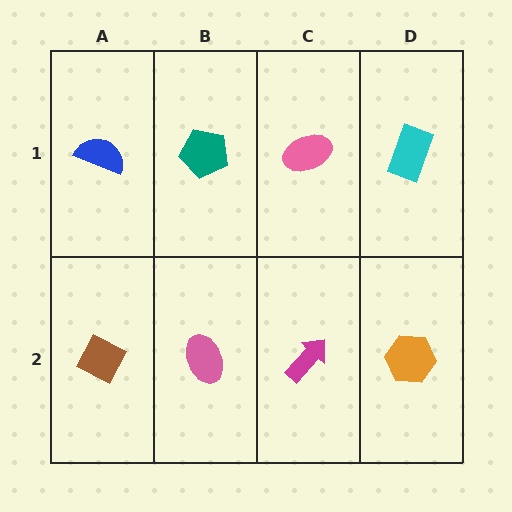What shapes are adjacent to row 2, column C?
A pink ellipse (row 1, column C), a pink ellipse (row 2, column B), an orange hexagon (row 2, column D).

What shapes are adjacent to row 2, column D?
A cyan rectangle (row 1, column D), a magenta arrow (row 2, column C).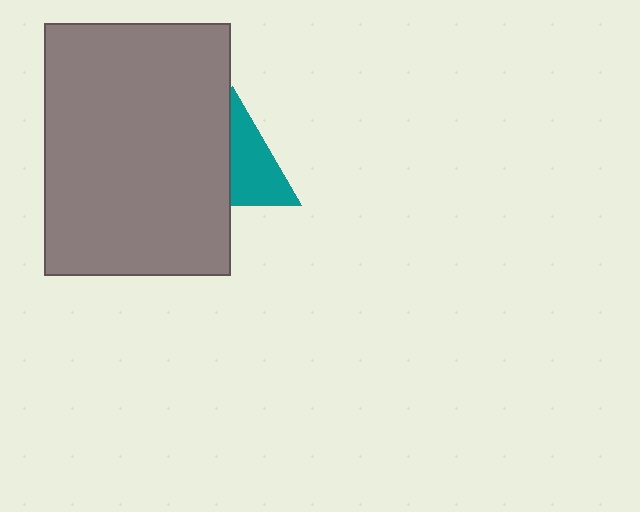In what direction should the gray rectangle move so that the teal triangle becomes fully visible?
The gray rectangle should move left. That is the shortest direction to clear the overlap and leave the teal triangle fully visible.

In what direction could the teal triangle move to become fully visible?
The teal triangle could move right. That would shift it out from behind the gray rectangle entirely.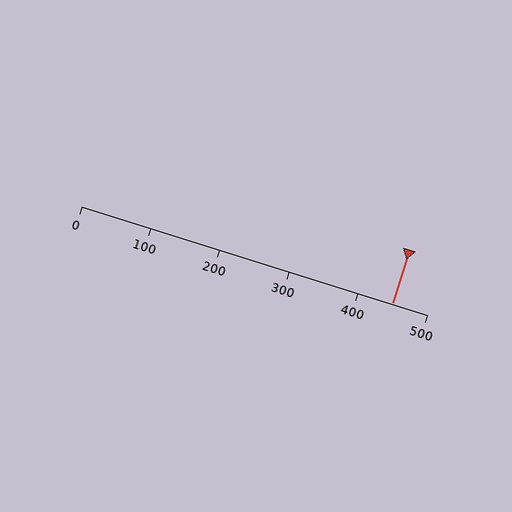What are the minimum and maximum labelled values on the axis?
The axis runs from 0 to 500.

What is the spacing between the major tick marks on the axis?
The major ticks are spaced 100 apart.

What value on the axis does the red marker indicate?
The marker indicates approximately 450.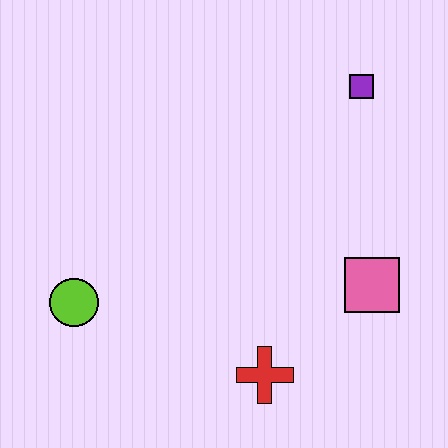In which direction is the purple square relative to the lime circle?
The purple square is to the right of the lime circle.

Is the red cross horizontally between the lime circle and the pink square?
Yes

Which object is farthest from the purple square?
The lime circle is farthest from the purple square.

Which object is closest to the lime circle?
The red cross is closest to the lime circle.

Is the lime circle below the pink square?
Yes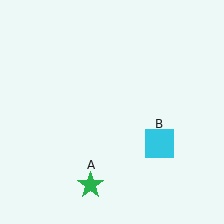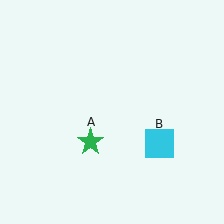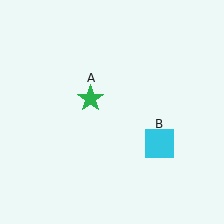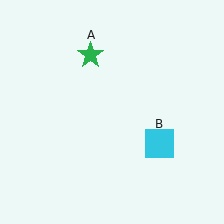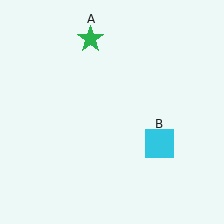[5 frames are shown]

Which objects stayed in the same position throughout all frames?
Cyan square (object B) remained stationary.